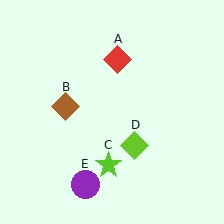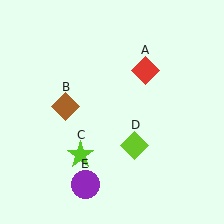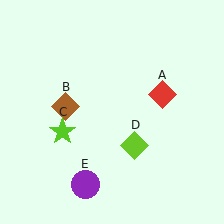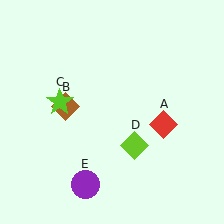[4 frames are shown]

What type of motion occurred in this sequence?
The red diamond (object A), lime star (object C) rotated clockwise around the center of the scene.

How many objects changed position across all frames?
2 objects changed position: red diamond (object A), lime star (object C).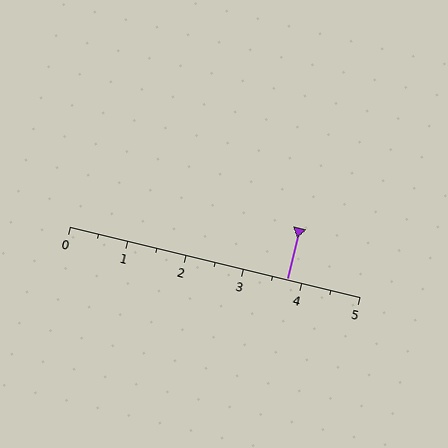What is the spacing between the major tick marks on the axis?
The major ticks are spaced 1 apart.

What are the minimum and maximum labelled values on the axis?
The axis runs from 0 to 5.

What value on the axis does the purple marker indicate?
The marker indicates approximately 3.8.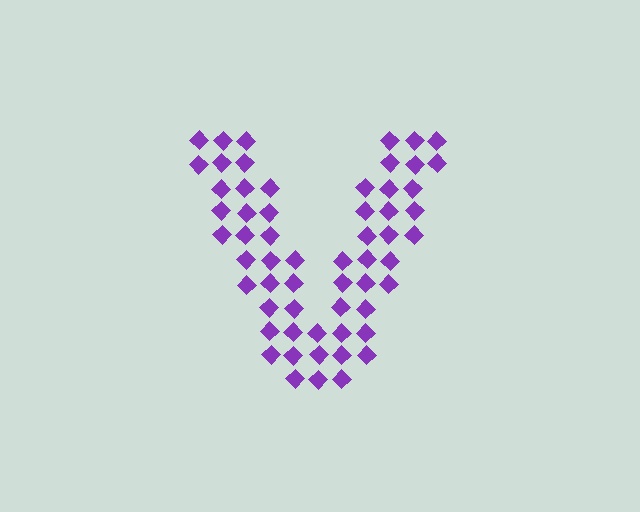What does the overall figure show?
The overall figure shows the letter V.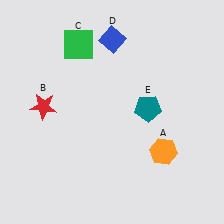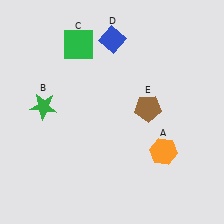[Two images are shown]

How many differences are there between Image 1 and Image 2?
There are 2 differences between the two images.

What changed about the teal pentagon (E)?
In Image 1, E is teal. In Image 2, it changed to brown.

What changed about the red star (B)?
In Image 1, B is red. In Image 2, it changed to green.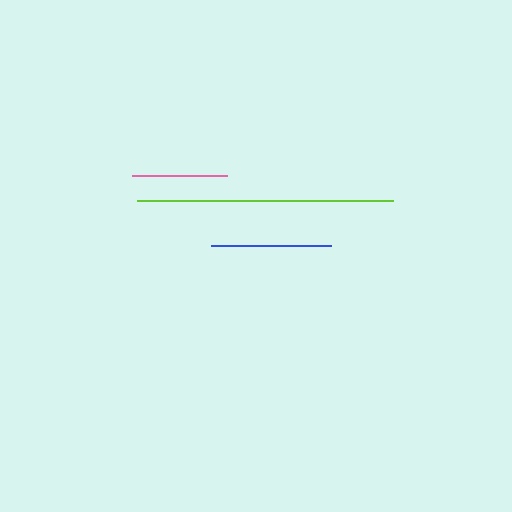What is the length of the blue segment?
The blue segment is approximately 120 pixels long.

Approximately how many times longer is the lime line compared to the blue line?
The lime line is approximately 2.1 times the length of the blue line.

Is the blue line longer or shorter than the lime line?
The lime line is longer than the blue line.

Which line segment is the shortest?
The pink line is the shortest at approximately 95 pixels.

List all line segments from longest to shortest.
From longest to shortest: lime, blue, pink.